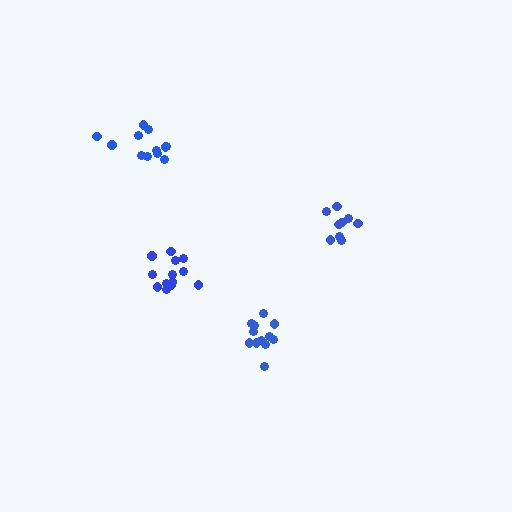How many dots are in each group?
Group 1: 12 dots, Group 2: 13 dots, Group 3: 12 dots, Group 4: 9 dots (46 total).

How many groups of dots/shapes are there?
There are 4 groups.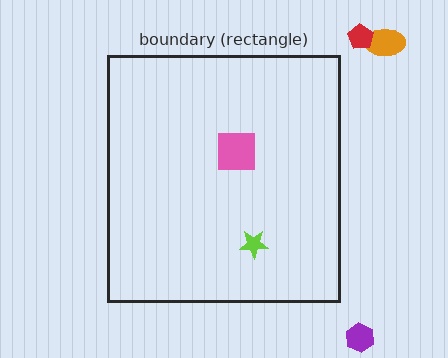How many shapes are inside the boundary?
2 inside, 3 outside.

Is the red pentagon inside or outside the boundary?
Outside.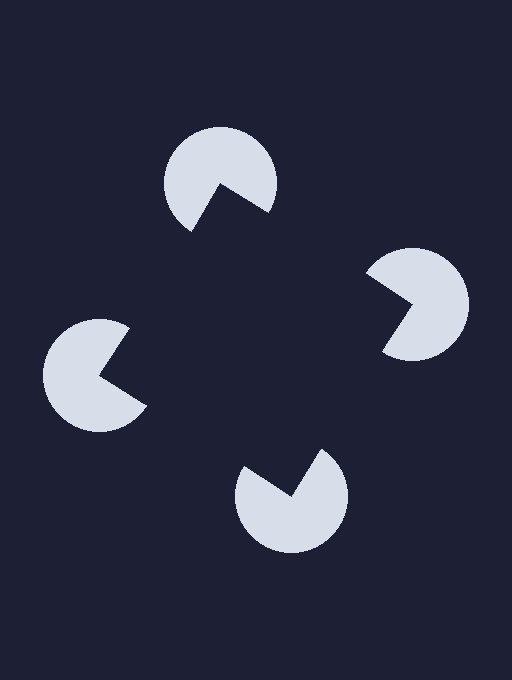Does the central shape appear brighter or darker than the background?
It typically appears slightly darker than the background, even though no actual brightness change is drawn.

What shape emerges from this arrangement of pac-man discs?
An illusory square — its edges are inferred from the aligned wedge cuts in the pac-man discs, not physically drawn.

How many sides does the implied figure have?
4 sides.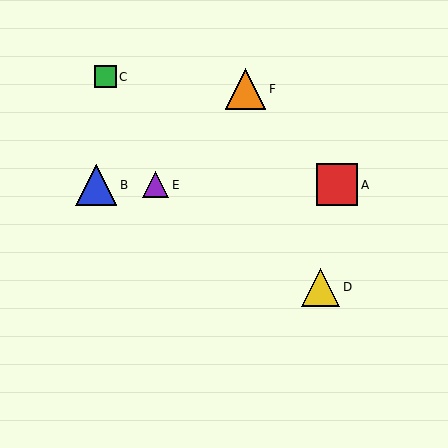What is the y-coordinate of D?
Object D is at y≈287.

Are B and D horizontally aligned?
No, B is at y≈185 and D is at y≈287.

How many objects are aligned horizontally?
3 objects (A, B, E) are aligned horizontally.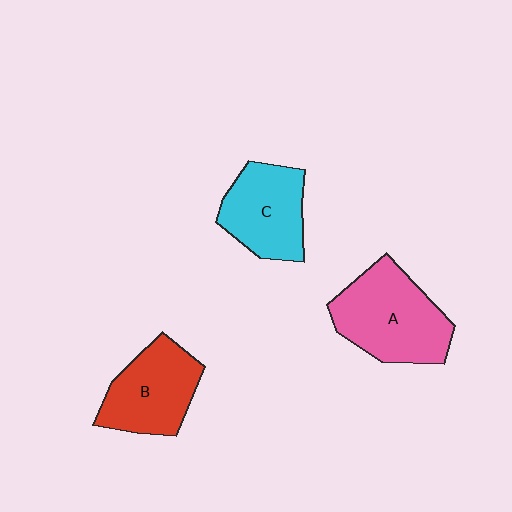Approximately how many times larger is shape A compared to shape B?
Approximately 1.3 times.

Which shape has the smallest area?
Shape C (cyan).